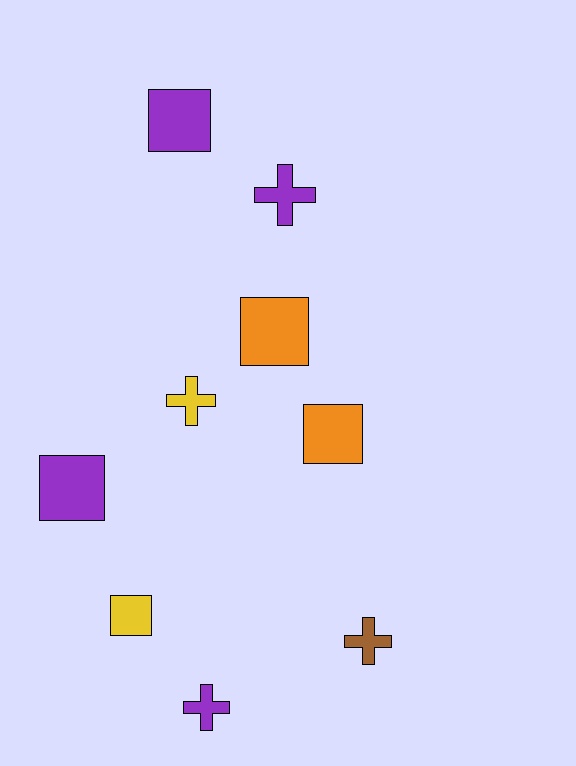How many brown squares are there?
There are no brown squares.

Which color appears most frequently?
Purple, with 4 objects.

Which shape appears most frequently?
Square, with 5 objects.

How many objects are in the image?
There are 9 objects.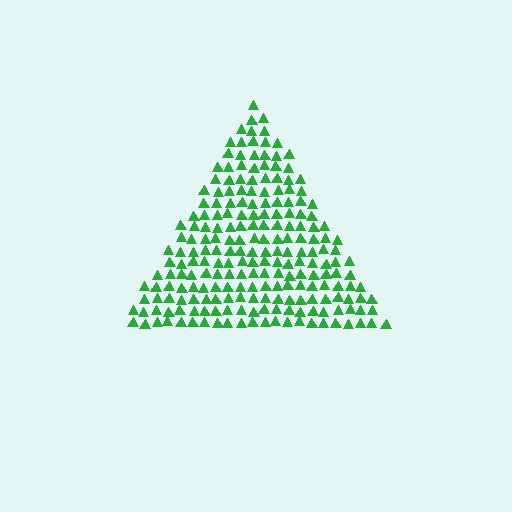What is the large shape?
The large shape is a triangle.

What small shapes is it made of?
It is made of small triangles.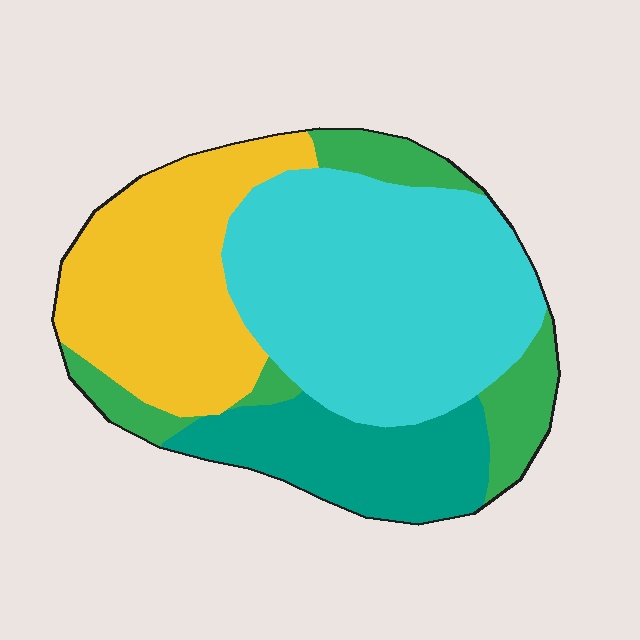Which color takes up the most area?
Cyan, at roughly 40%.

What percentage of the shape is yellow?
Yellow covers 28% of the shape.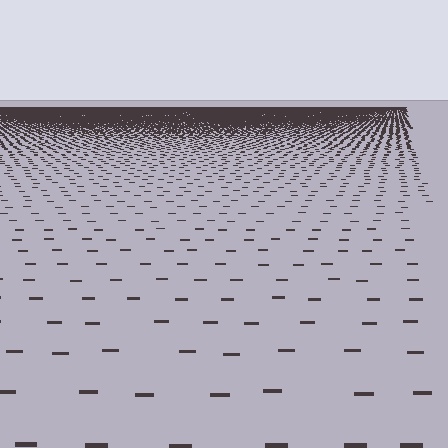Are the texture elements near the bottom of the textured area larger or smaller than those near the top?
Larger. Near the bottom, elements are closer to the viewer and appear at a bigger on-screen size.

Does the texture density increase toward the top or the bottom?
Density increases toward the top.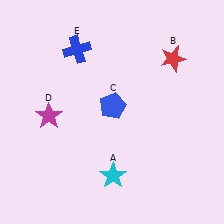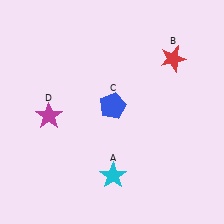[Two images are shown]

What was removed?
The blue cross (E) was removed in Image 2.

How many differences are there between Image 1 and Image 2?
There is 1 difference between the two images.